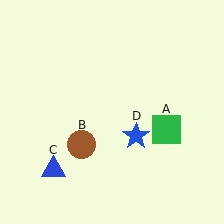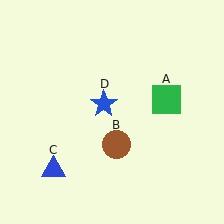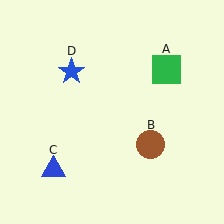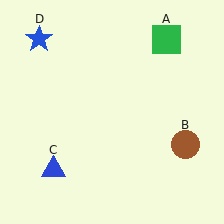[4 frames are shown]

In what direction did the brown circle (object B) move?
The brown circle (object B) moved right.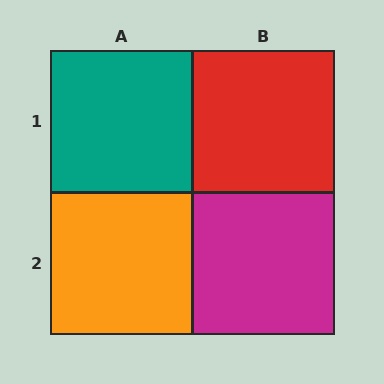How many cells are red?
1 cell is red.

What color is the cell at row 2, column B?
Magenta.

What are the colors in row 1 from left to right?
Teal, red.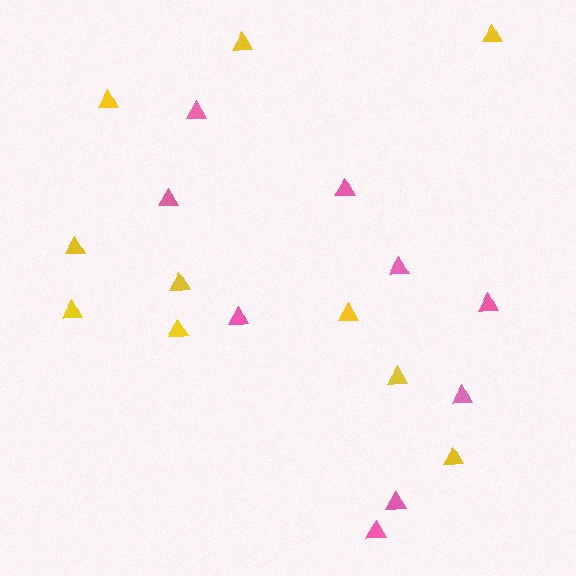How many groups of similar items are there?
There are 2 groups: one group of yellow triangles (10) and one group of pink triangles (9).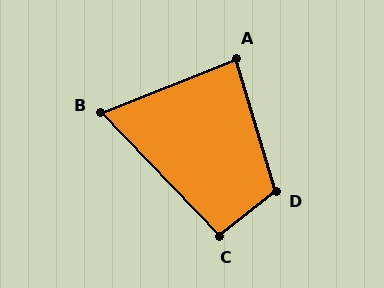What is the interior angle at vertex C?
Approximately 95 degrees (obtuse).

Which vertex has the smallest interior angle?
B, at approximately 68 degrees.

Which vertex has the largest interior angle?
D, at approximately 112 degrees.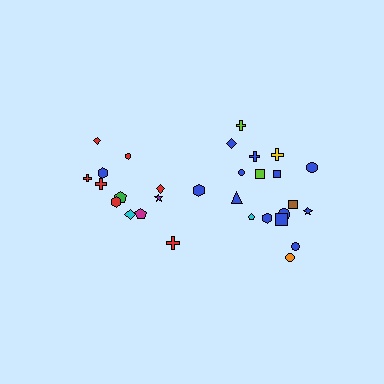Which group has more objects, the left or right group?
The right group.